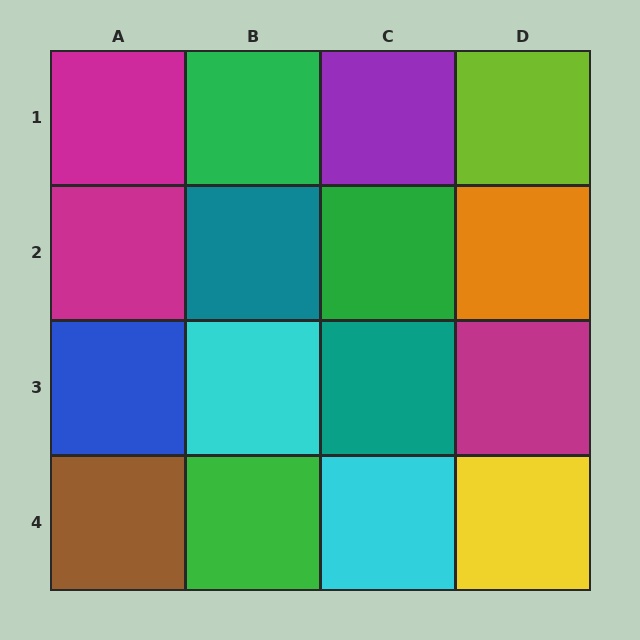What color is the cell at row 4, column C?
Cyan.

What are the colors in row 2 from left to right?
Magenta, teal, green, orange.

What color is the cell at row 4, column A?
Brown.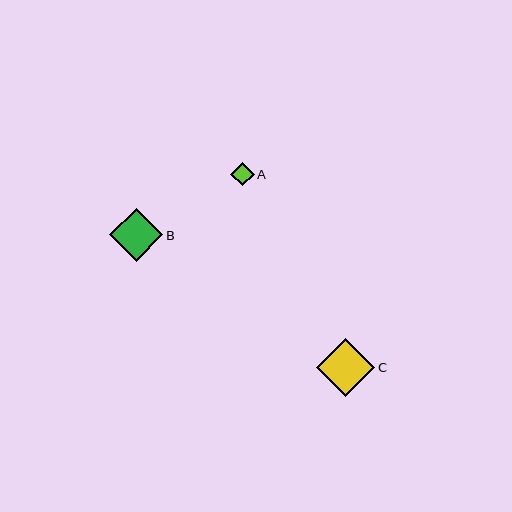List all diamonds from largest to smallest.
From largest to smallest: C, B, A.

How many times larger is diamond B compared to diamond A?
Diamond B is approximately 2.3 times the size of diamond A.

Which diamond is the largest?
Diamond C is the largest with a size of approximately 58 pixels.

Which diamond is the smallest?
Diamond A is the smallest with a size of approximately 23 pixels.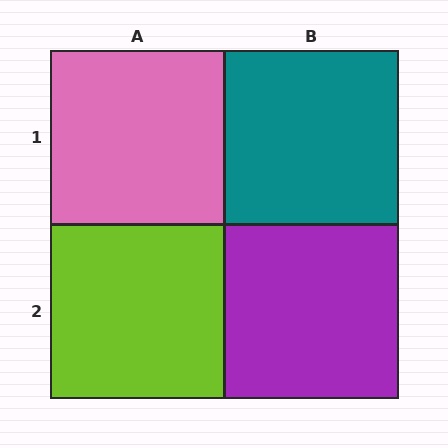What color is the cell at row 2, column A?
Lime.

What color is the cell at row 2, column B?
Purple.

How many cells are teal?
1 cell is teal.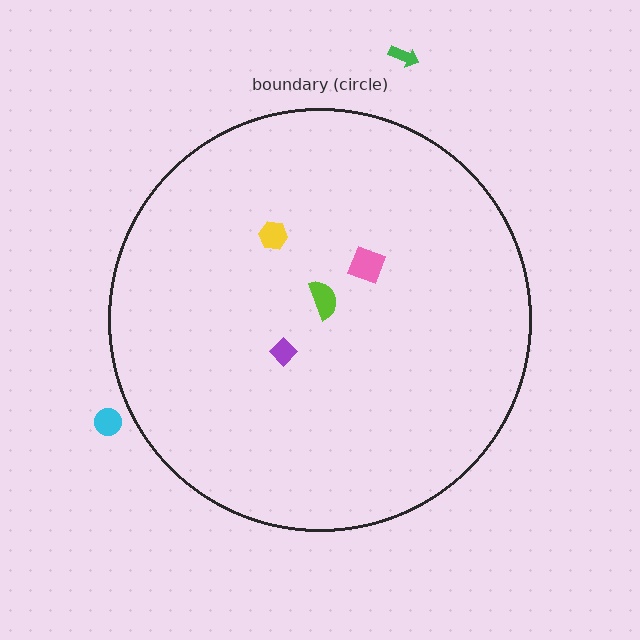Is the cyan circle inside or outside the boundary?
Outside.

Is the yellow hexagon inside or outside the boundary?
Inside.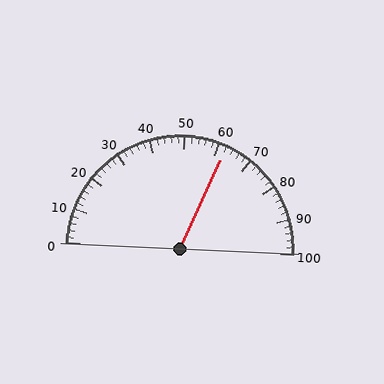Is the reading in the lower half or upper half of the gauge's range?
The reading is in the upper half of the range (0 to 100).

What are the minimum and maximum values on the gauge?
The gauge ranges from 0 to 100.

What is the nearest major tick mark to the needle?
The nearest major tick mark is 60.